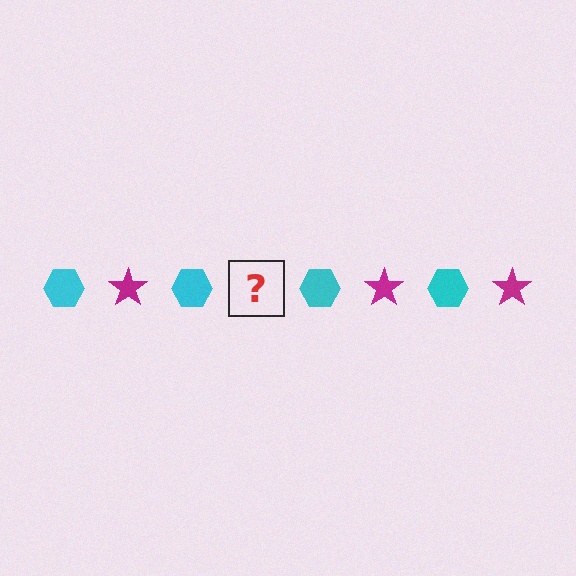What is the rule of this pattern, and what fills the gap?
The rule is that the pattern alternates between cyan hexagon and magenta star. The gap should be filled with a magenta star.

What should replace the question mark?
The question mark should be replaced with a magenta star.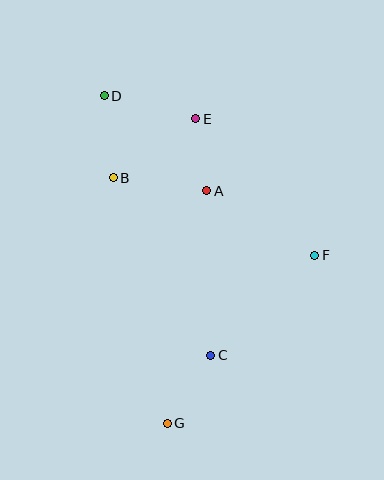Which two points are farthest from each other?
Points D and G are farthest from each other.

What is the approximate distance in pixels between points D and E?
The distance between D and E is approximately 94 pixels.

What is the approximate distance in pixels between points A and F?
The distance between A and F is approximately 126 pixels.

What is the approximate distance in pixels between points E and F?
The distance between E and F is approximately 181 pixels.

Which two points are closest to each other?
Points A and E are closest to each other.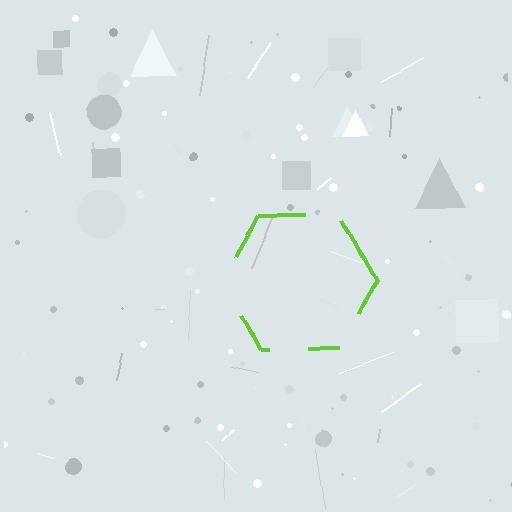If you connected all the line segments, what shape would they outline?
They would outline a hexagon.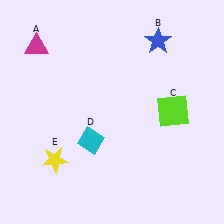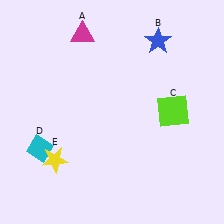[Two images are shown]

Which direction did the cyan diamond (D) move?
The cyan diamond (D) moved left.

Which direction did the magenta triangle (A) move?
The magenta triangle (A) moved right.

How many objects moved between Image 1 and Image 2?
2 objects moved between the two images.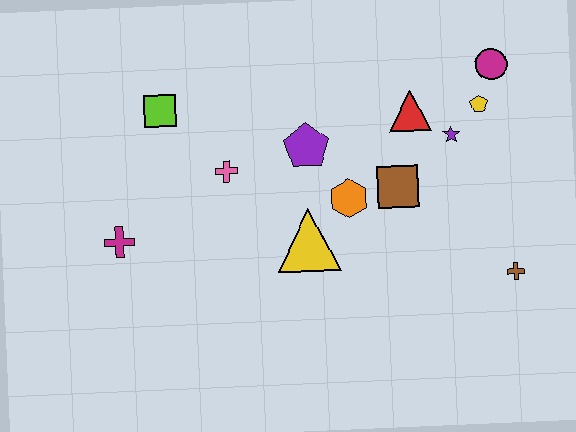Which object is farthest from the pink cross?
The brown cross is farthest from the pink cross.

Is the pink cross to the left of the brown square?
Yes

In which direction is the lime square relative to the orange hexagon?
The lime square is to the left of the orange hexagon.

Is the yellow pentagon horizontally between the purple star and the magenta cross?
No